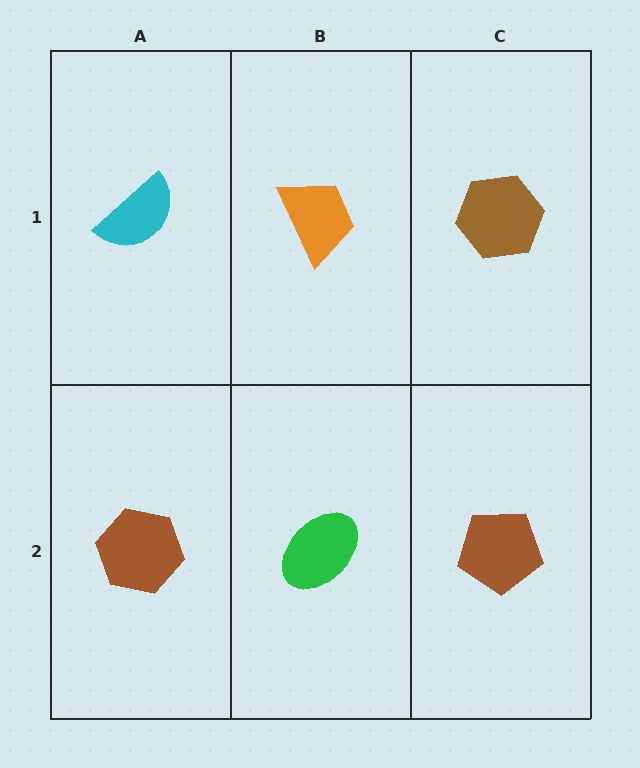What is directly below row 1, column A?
A brown hexagon.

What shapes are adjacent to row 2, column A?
A cyan semicircle (row 1, column A), a green ellipse (row 2, column B).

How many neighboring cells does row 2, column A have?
2.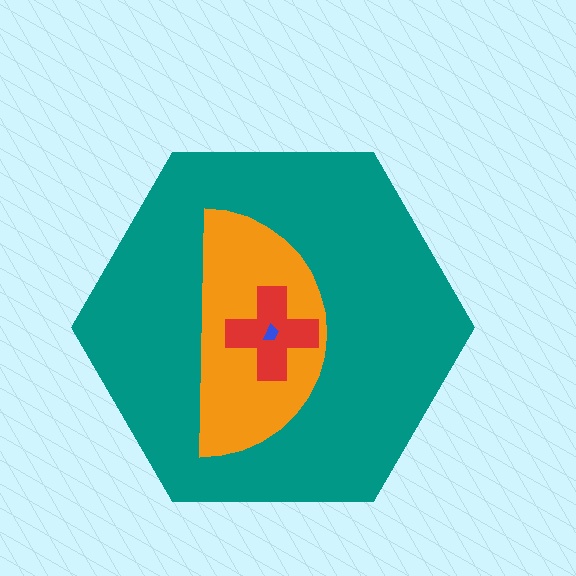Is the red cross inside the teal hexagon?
Yes.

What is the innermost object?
The blue trapezoid.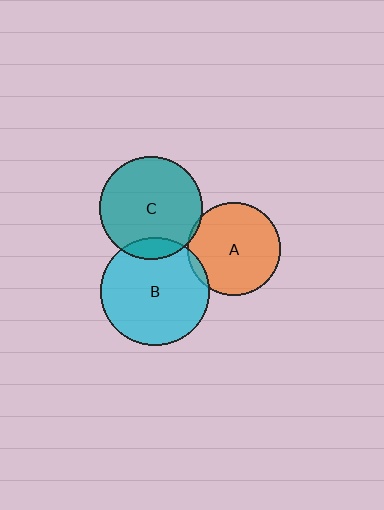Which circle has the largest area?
Circle B (cyan).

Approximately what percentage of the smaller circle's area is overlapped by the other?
Approximately 5%.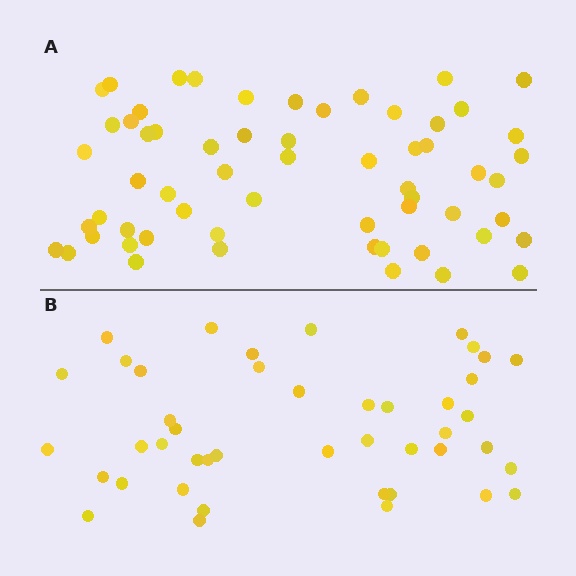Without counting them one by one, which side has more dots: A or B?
Region A (the top region) has more dots.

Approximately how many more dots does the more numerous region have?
Region A has approximately 15 more dots than region B.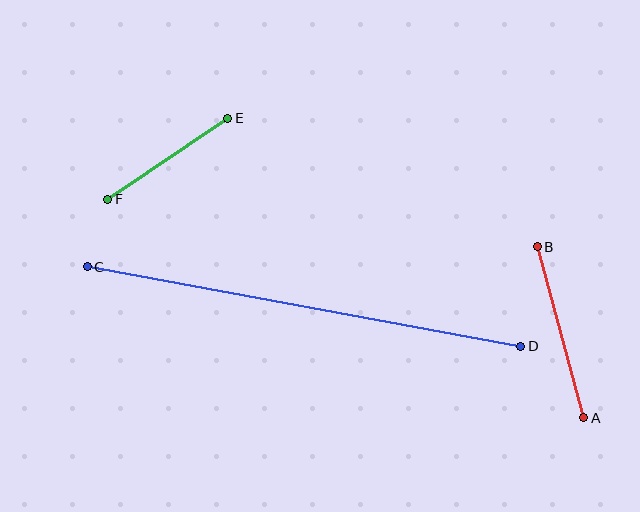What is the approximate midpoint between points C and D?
The midpoint is at approximately (304, 306) pixels.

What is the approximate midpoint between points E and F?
The midpoint is at approximately (168, 159) pixels.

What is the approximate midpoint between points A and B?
The midpoint is at approximately (561, 332) pixels.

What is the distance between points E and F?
The distance is approximately 145 pixels.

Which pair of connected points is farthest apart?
Points C and D are farthest apart.